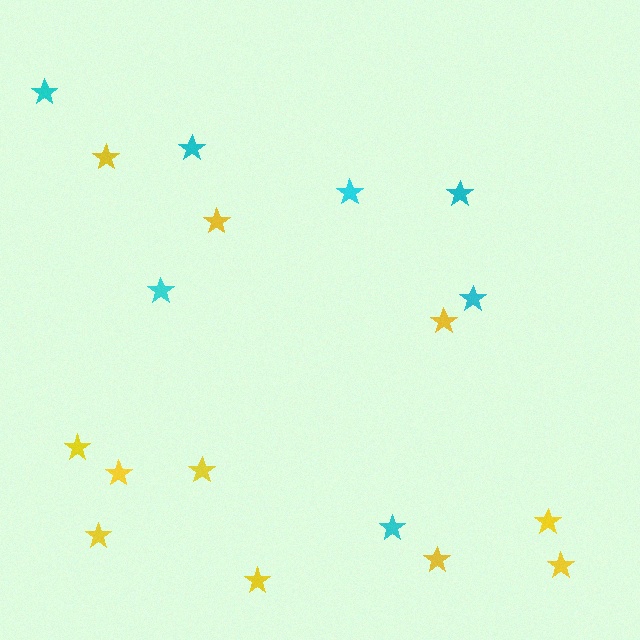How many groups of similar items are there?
There are 2 groups: one group of cyan stars (7) and one group of yellow stars (11).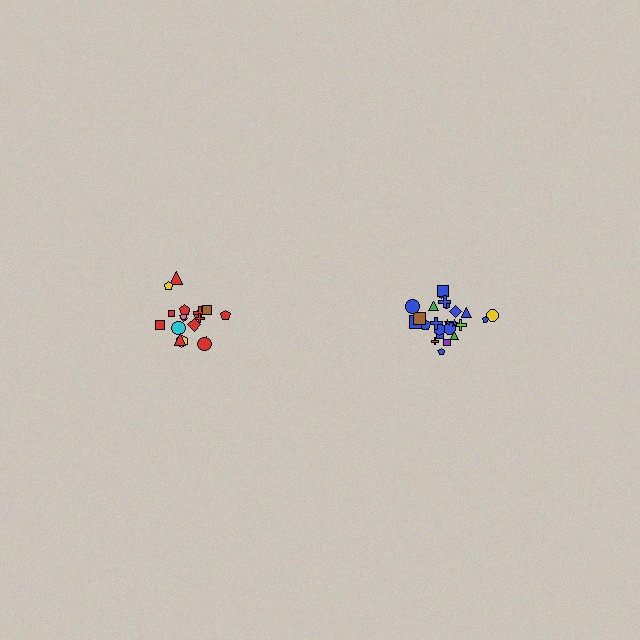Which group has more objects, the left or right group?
The right group.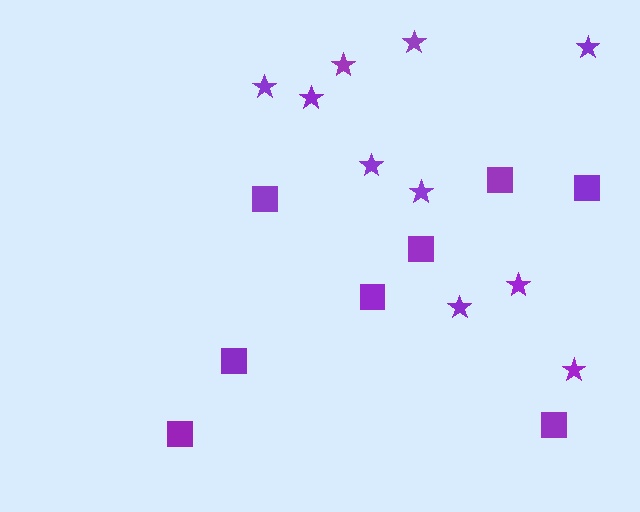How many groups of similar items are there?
There are 2 groups: one group of stars (10) and one group of squares (8).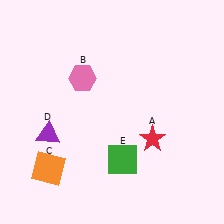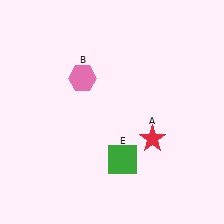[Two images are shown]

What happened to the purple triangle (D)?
The purple triangle (D) was removed in Image 2. It was in the bottom-left area of Image 1.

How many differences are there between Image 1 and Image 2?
There are 2 differences between the two images.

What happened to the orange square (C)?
The orange square (C) was removed in Image 2. It was in the bottom-left area of Image 1.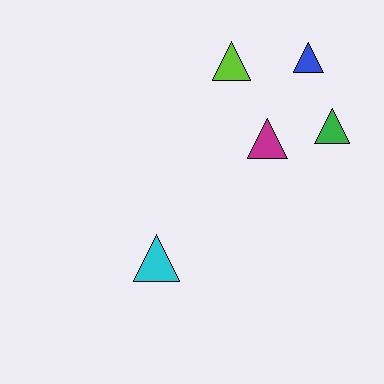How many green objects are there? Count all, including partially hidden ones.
There is 1 green object.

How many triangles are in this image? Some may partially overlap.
There are 5 triangles.